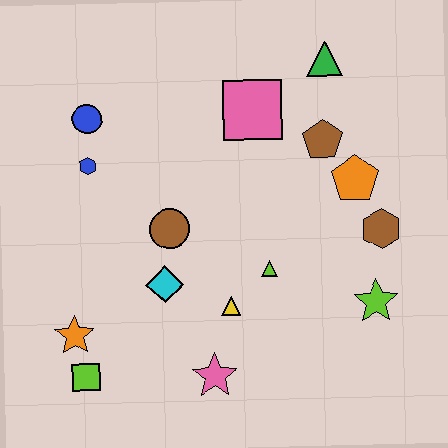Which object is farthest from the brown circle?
The green triangle is farthest from the brown circle.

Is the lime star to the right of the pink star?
Yes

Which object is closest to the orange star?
The lime square is closest to the orange star.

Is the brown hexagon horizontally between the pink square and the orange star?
No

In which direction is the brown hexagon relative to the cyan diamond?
The brown hexagon is to the right of the cyan diamond.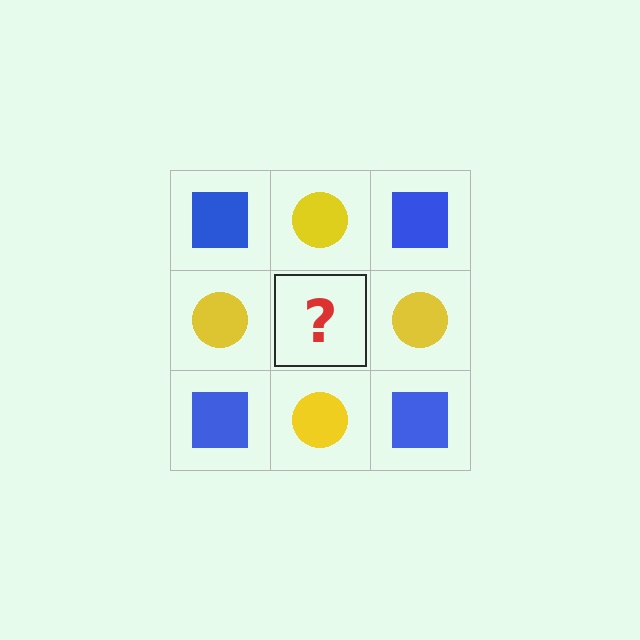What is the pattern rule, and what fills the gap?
The rule is that it alternates blue square and yellow circle in a checkerboard pattern. The gap should be filled with a blue square.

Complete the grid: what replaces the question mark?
The question mark should be replaced with a blue square.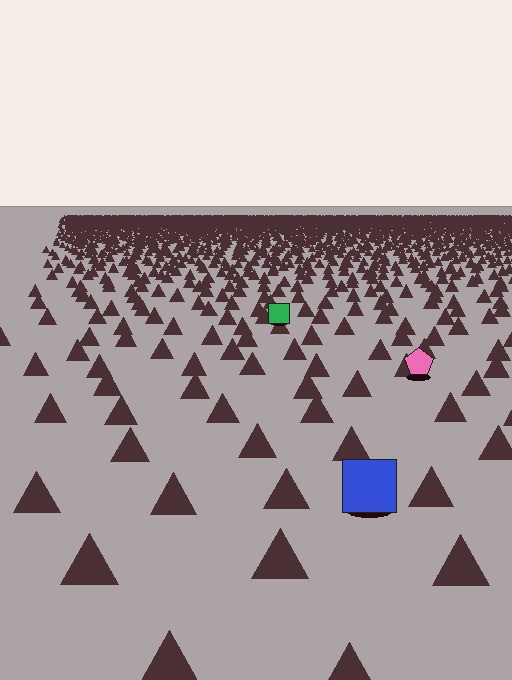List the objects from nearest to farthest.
From nearest to farthest: the blue square, the pink pentagon, the green square.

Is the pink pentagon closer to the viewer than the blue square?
No. The blue square is closer — you can tell from the texture gradient: the ground texture is coarser near it.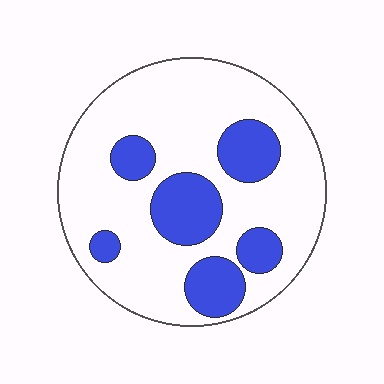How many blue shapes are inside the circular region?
6.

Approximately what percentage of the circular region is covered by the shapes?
Approximately 25%.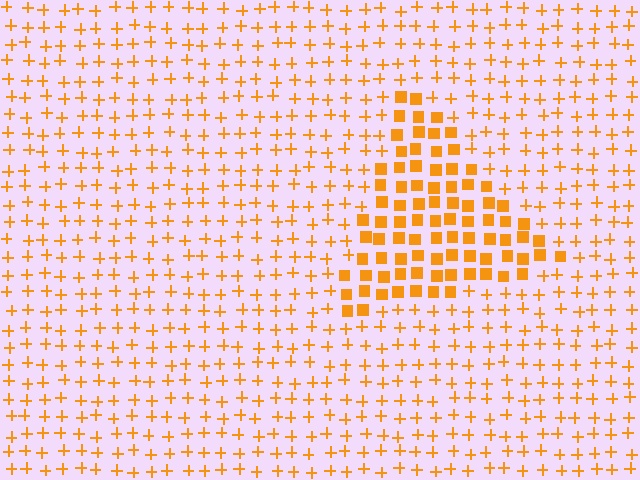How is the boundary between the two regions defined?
The boundary is defined by a change in element shape: squares inside vs. plus signs outside. All elements share the same color and spacing.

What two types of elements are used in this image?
The image uses squares inside the triangle region and plus signs outside it.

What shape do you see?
I see a triangle.